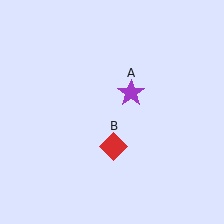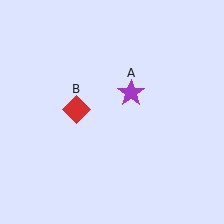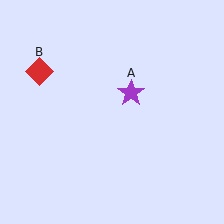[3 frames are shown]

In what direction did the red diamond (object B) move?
The red diamond (object B) moved up and to the left.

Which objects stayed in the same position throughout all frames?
Purple star (object A) remained stationary.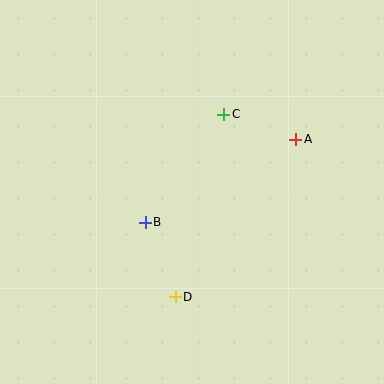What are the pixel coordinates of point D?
Point D is at (175, 297).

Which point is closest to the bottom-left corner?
Point D is closest to the bottom-left corner.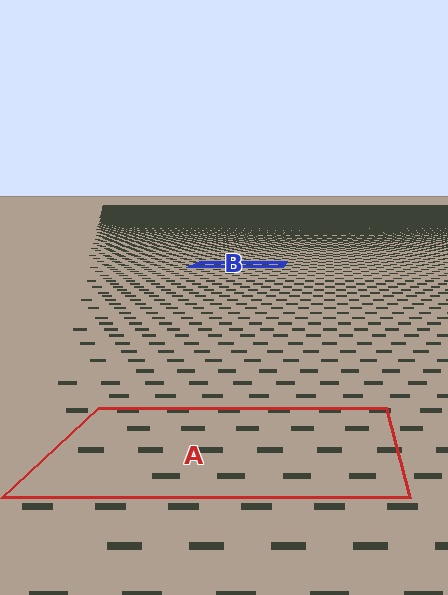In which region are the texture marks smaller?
The texture marks are smaller in region B, because it is farther away.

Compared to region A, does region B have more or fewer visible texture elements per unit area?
Region B has more texture elements per unit area — they are packed more densely because it is farther away.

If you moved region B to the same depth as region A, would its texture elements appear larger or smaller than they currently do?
They would appear larger. At a closer depth, the same texture elements are projected at a bigger on-screen size.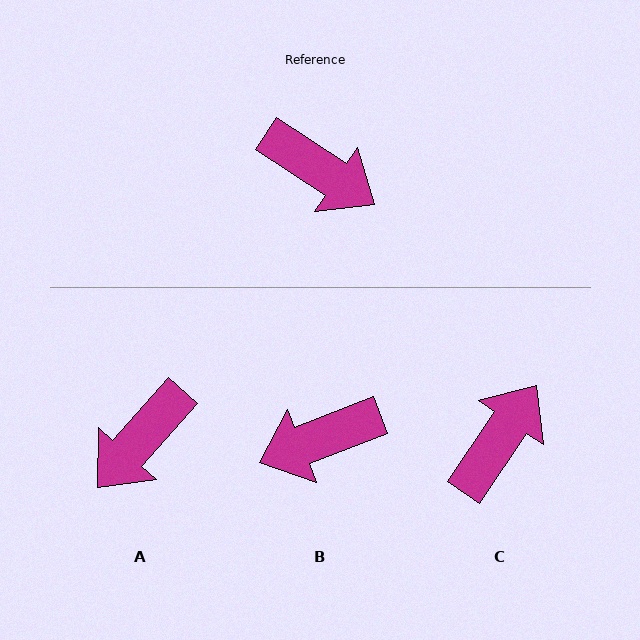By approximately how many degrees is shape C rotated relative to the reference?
Approximately 89 degrees counter-clockwise.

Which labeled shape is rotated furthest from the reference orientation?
B, about 125 degrees away.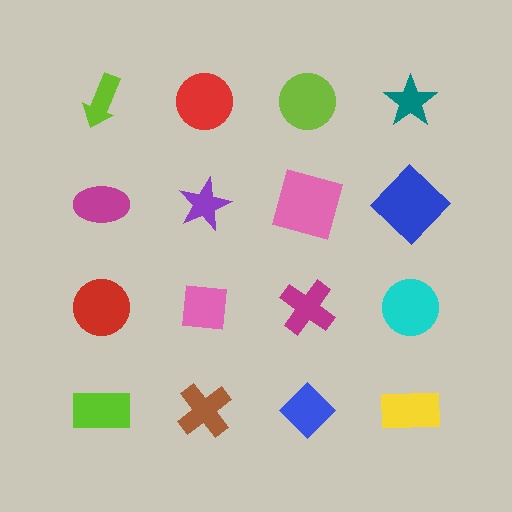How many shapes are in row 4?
4 shapes.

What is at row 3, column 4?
A cyan circle.